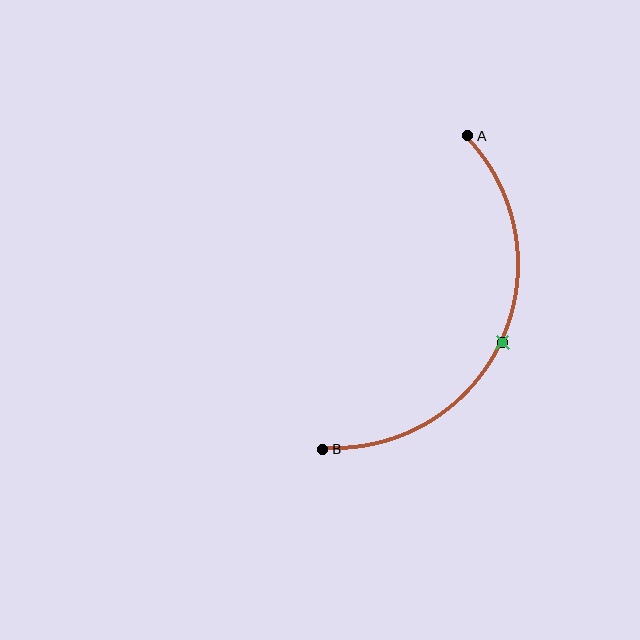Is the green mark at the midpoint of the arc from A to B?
Yes. The green mark lies on the arc at equal arc-length from both A and B — it is the arc midpoint.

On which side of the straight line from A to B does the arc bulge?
The arc bulges to the right of the straight line connecting A and B.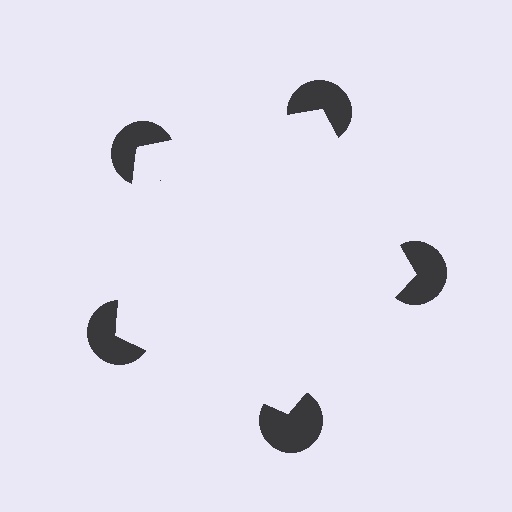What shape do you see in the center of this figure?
An illusory pentagon — its edges are inferred from the aligned wedge cuts in the pac-man discs, not physically drawn.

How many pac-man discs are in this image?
There are 5 — one at each vertex of the illusory pentagon.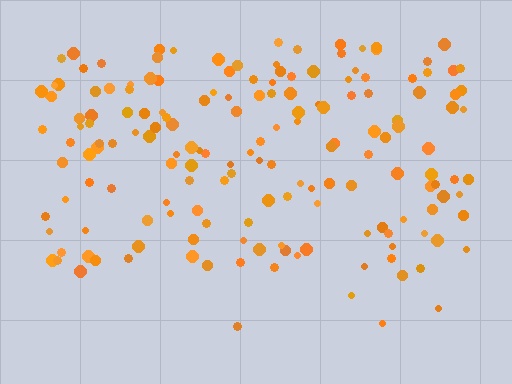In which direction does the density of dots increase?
From bottom to top, with the top side densest.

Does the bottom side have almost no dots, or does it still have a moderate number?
Still a moderate number, just noticeably fewer than the top.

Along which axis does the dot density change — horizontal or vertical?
Vertical.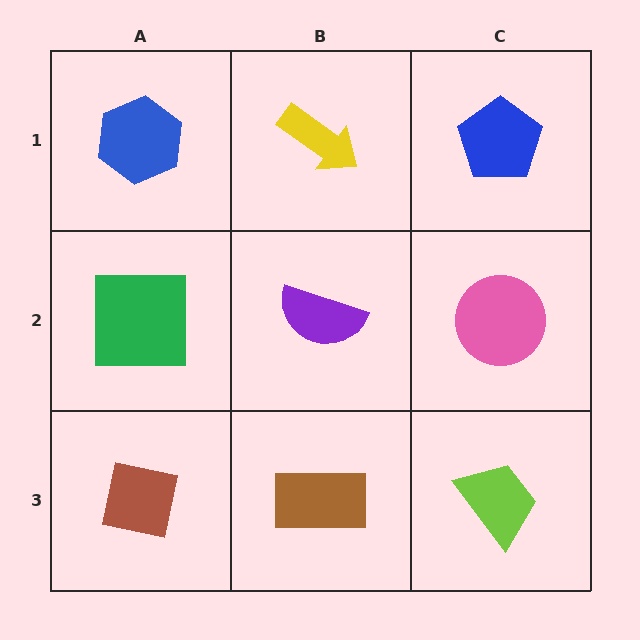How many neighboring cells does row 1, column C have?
2.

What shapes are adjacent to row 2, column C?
A blue pentagon (row 1, column C), a lime trapezoid (row 3, column C), a purple semicircle (row 2, column B).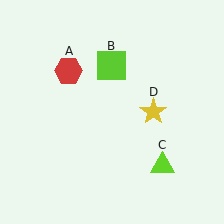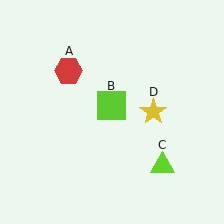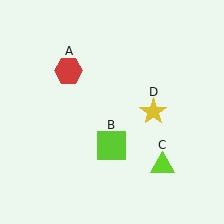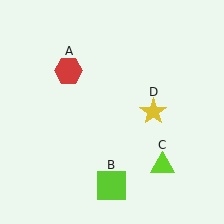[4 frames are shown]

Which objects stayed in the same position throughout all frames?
Red hexagon (object A) and lime triangle (object C) and yellow star (object D) remained stationary.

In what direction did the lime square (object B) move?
The lime square (object B) moved down.